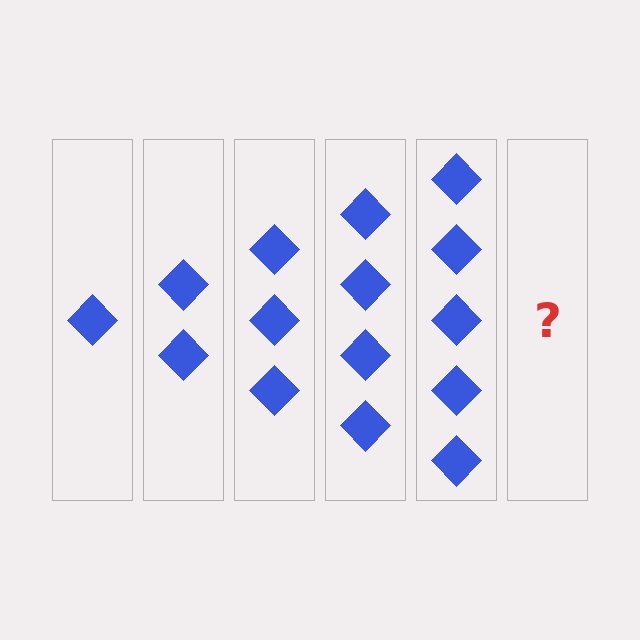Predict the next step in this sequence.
The next step is 6 diamonds.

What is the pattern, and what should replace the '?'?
The pattern is that each step adds one more diamond. The '?' should be 6 diamonds.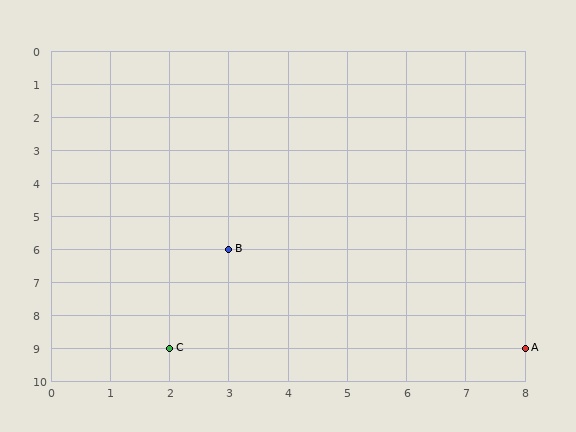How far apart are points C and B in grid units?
Points C and B are 1 column and 3 rows apart (about 3.2 grid units diagonally).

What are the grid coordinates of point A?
Point A is at grid coordinates (8, 9).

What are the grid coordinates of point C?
Point C is at grid coordinates (2, 9).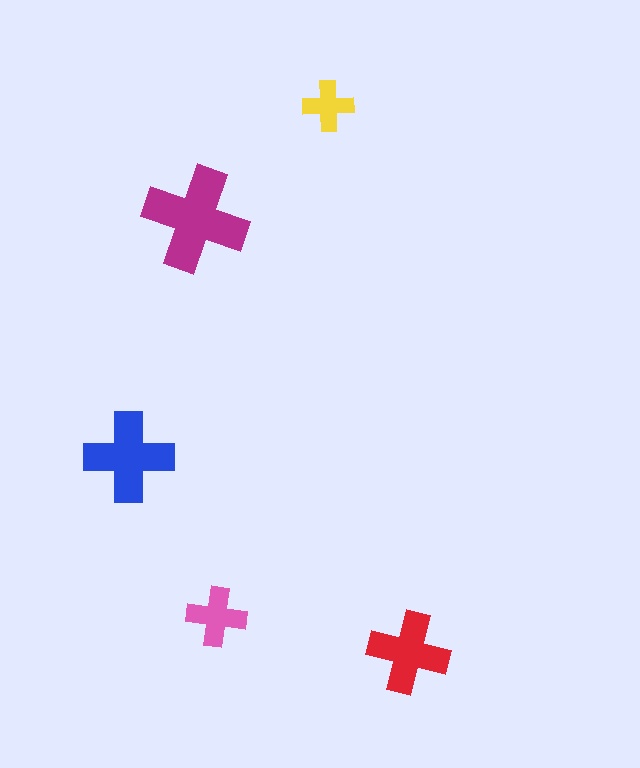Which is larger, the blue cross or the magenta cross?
The magenta one.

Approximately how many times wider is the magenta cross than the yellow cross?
About 2 times wider.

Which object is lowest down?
The red cross is bottommost.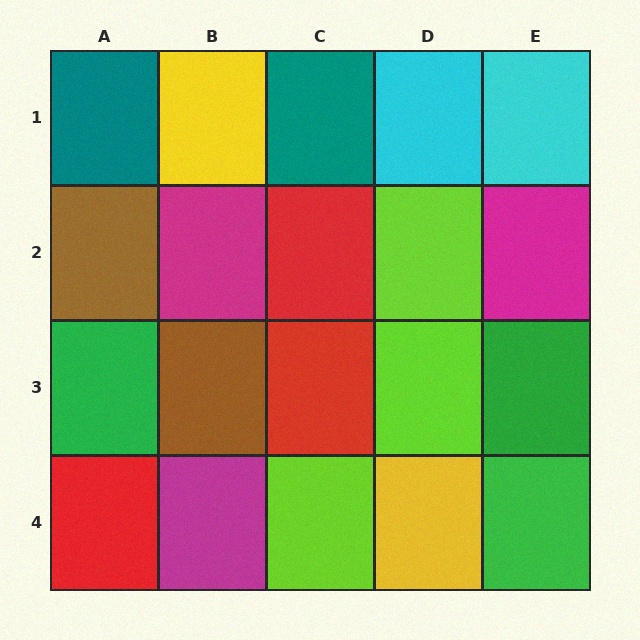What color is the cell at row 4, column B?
Magenta.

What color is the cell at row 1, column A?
Teal.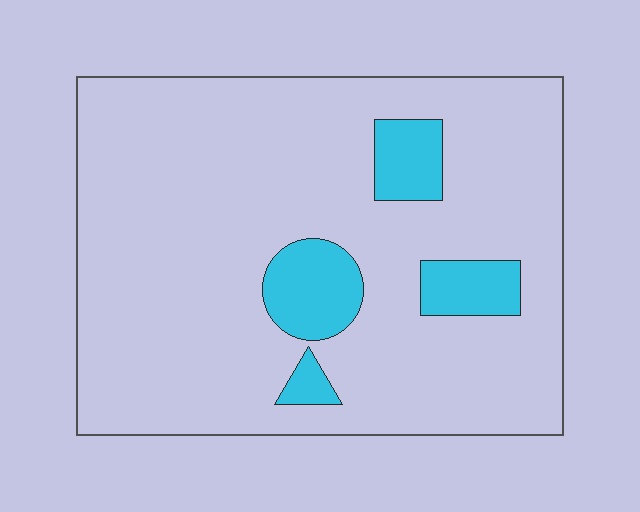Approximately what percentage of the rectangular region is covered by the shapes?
Approximately 10%.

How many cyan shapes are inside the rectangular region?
4.